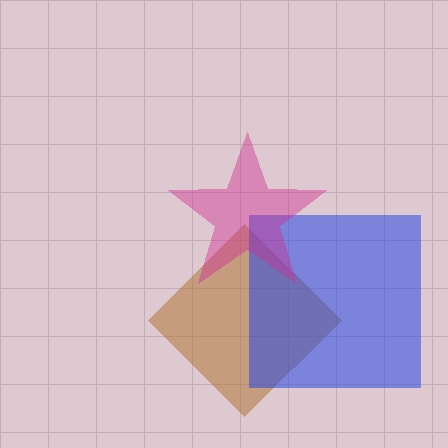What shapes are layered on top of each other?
The layered shapes are: a brown diamond, a blue square, a magenta star.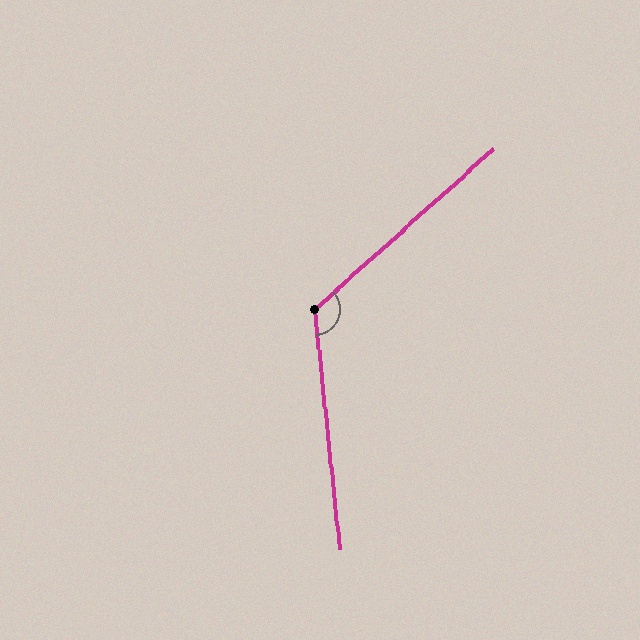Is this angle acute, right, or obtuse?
It is obtuse.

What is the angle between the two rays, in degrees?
Approximately 126 degrees.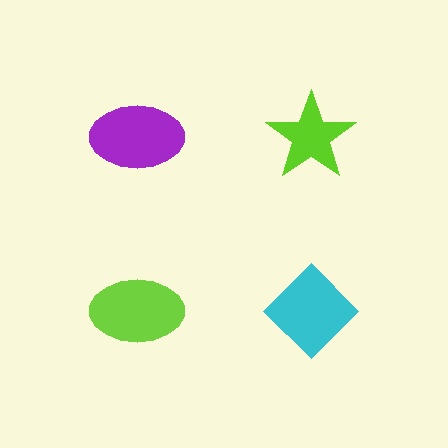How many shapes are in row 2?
2 shapes.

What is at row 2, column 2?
A cyan diamond.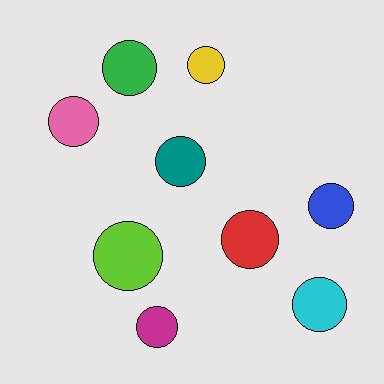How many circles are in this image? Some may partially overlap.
There are 9 circles.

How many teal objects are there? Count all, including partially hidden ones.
There is 1 teal object.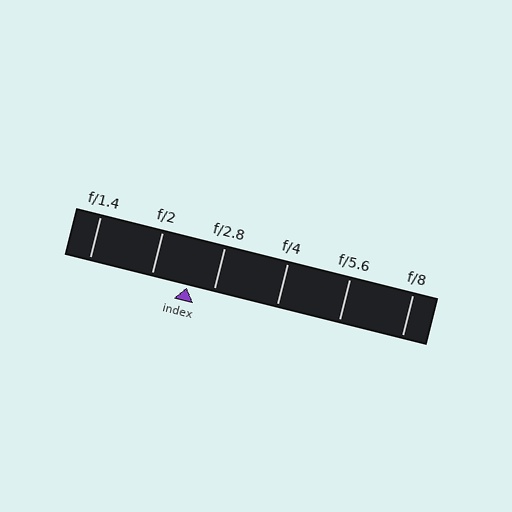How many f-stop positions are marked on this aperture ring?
There are 6 f-stop positions marked.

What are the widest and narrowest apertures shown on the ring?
The widest aperture shown is f/1.4 and the narrowest is f/8.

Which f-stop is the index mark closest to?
The index mark is closest to f/2.8.